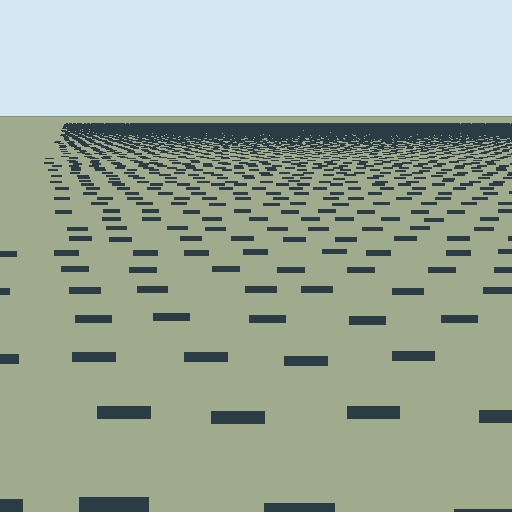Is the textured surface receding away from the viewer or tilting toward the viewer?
The surface is receding away from the viewer. Texture elements get smaller and denser toward the top.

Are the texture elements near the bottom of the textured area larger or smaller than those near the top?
Larger. Near the bottom, elements are closer to the viewer and appear at a bigger on-screen size.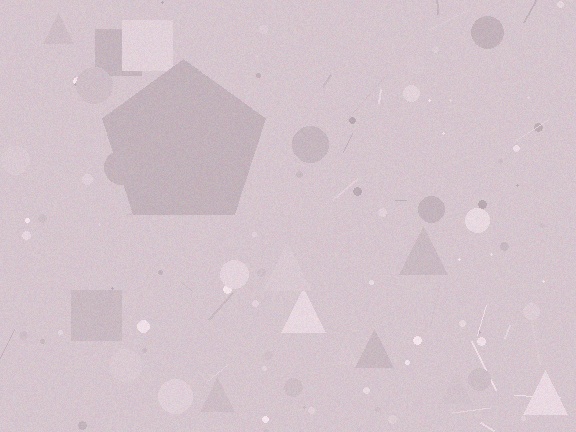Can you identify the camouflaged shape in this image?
The camouflaged shape is a pentagon.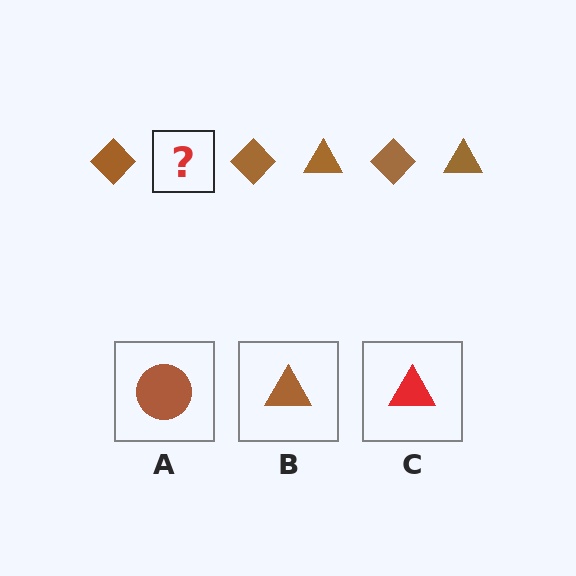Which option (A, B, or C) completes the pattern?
B.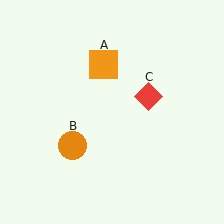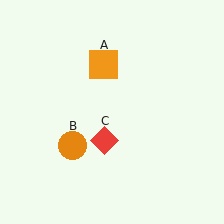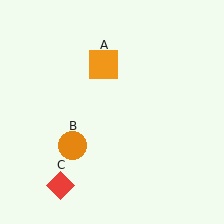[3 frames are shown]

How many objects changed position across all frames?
1 object changed position: red diamond (object C).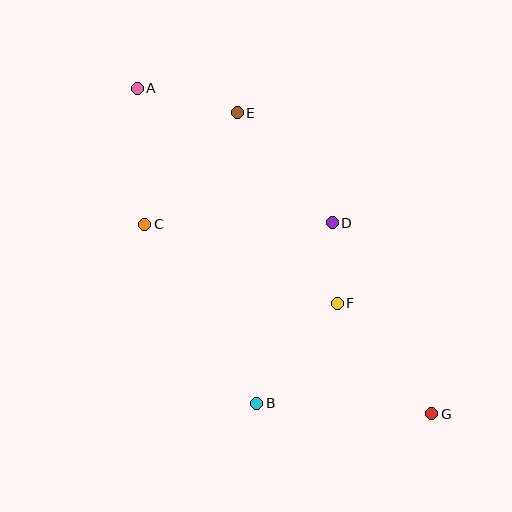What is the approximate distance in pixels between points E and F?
The distance between E and F is approximately 215 pixels.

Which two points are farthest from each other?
Points A and G are farthest from each other.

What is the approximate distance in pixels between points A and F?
The distance between A and F is approximately 294 pixels.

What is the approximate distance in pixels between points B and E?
The distance between B and E is approximately 291 pixels.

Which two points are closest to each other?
Points D and F are closest to each other.